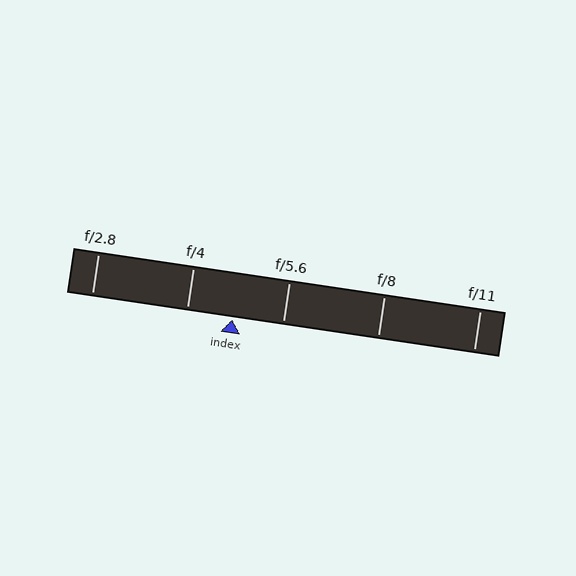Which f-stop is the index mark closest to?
The index mark is closest to f/4.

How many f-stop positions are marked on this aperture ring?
There are 5 f-stop positions marked.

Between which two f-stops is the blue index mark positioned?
The index mark is between f/4 and f/5.6.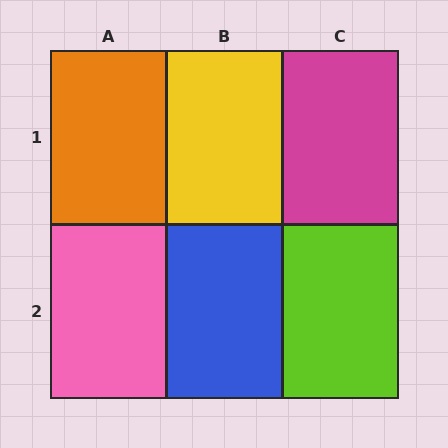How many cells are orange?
1 cell is orange.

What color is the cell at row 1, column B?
Yellow.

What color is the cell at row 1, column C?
Magenta.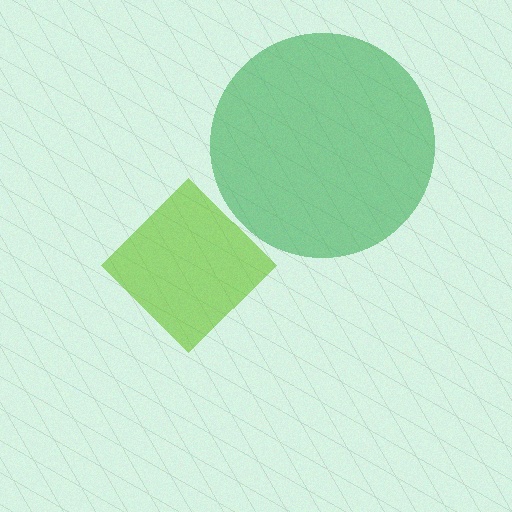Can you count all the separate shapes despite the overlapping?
Yes, there are 2 separate shapes.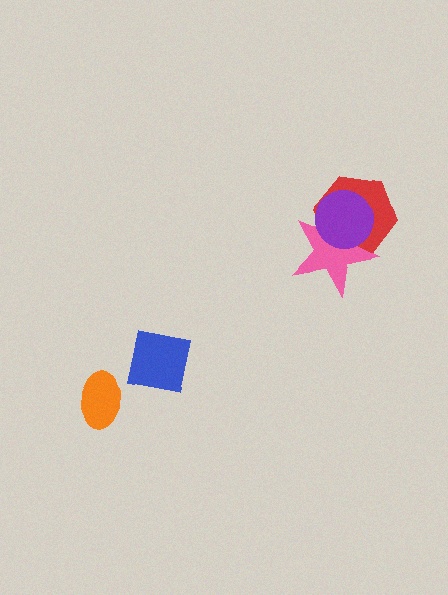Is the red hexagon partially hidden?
Yes, it is partially covered by another shape.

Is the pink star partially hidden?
Yes, it is partially covered by another shape.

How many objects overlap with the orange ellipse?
0 objects overlap with the orange ellipse.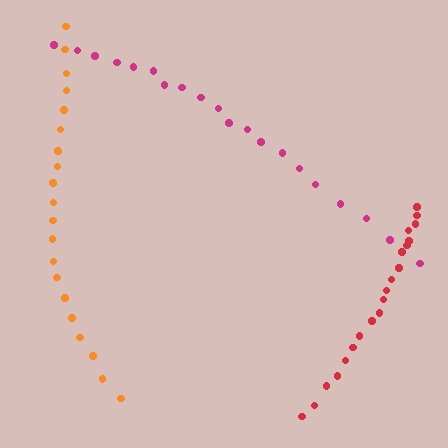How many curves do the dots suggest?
There are 3 distinct paths.